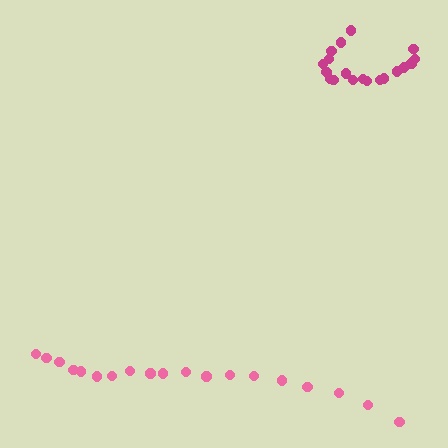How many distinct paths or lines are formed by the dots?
There are 2 distinct paths.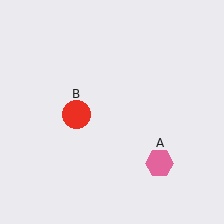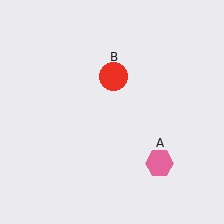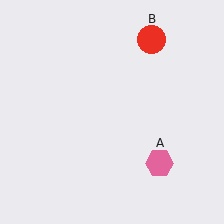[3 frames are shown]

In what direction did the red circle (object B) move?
The red circle (object B) moved up and to the right.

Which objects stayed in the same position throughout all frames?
Pink hexagon (object A) remained stationary.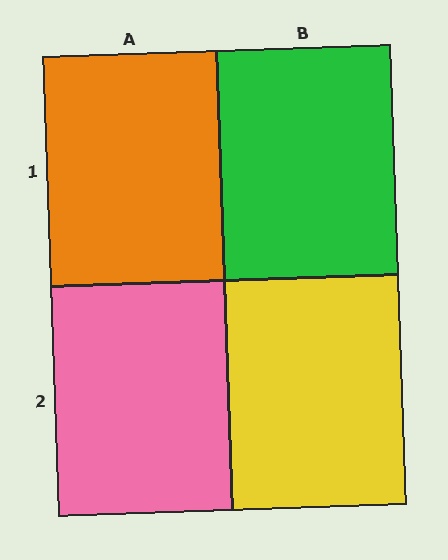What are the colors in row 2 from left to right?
Pink, yellow.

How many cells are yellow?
1 cell is yellow.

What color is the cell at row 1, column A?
Orange.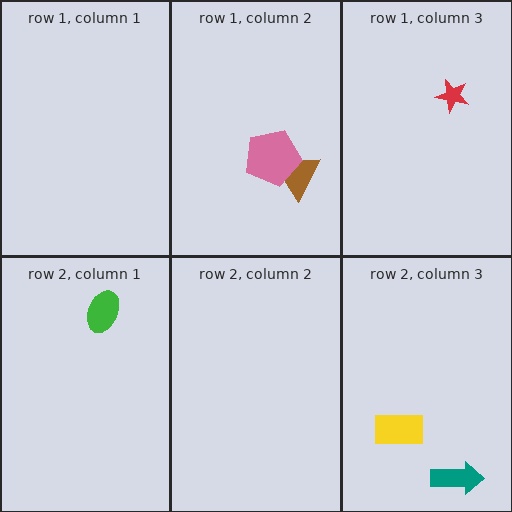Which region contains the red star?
The row 1, column 3 region.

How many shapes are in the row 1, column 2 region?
2.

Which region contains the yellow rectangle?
The row 2, column 3 region.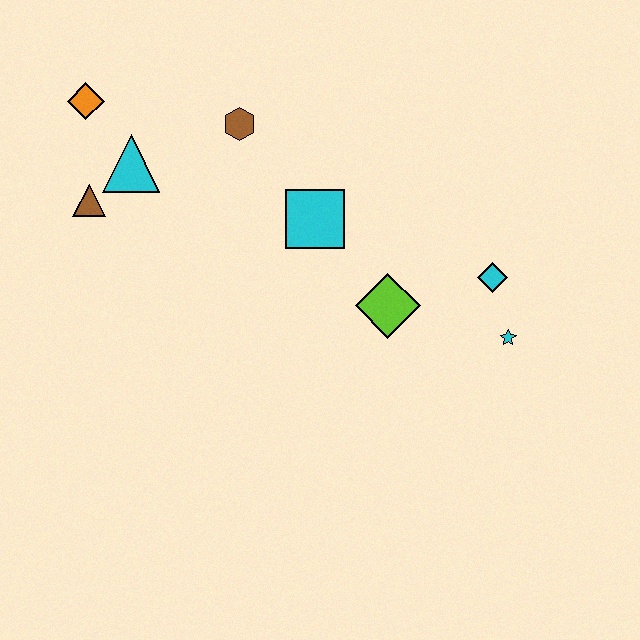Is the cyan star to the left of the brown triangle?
No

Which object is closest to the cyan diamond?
The cyan star is closest to the cyan diamond.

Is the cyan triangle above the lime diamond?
Yes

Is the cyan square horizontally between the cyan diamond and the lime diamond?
No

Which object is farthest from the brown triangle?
The cyan star is farthest from the brown triangle.